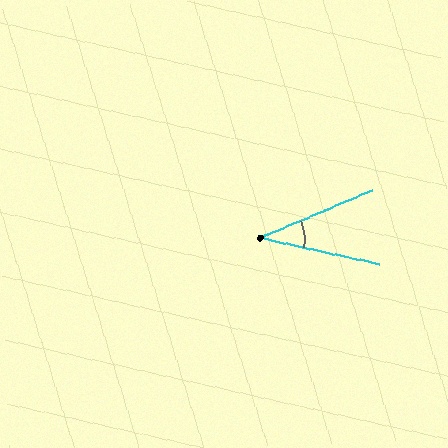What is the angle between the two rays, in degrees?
Approximately 35 degrees.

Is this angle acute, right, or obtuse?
It is acute.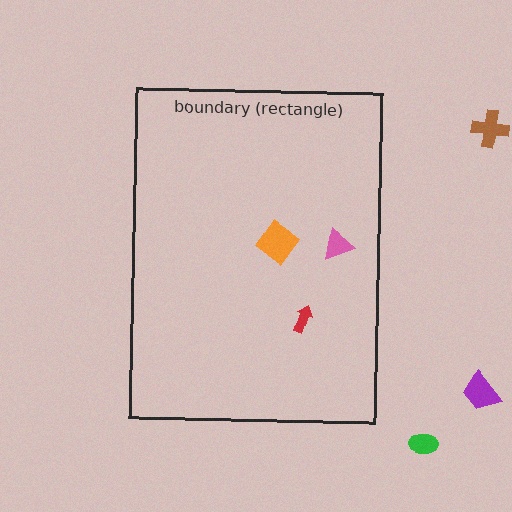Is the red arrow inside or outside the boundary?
Inside.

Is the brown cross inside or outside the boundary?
Outside.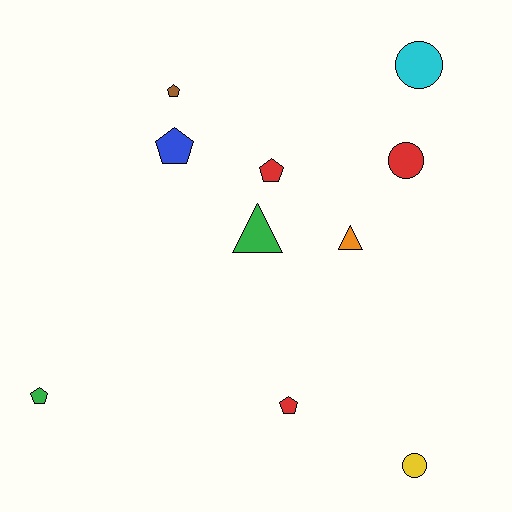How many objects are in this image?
There are 10 objects.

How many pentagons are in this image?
There are 5 pentagons.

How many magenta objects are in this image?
There are no magenta objects.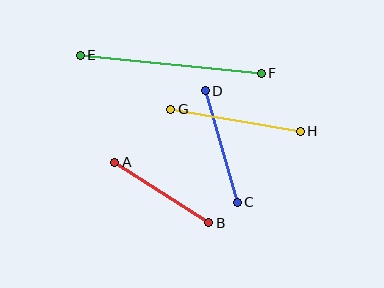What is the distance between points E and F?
The distance is approximately 182 pixels.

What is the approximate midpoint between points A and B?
The midpoint is at approximately (162, 193) pixels.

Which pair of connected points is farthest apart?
Points E and F are farthest apart.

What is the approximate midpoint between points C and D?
The midpoint is at approximately (221, 147) pixels.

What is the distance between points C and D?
The distance is approximately 116 pixels.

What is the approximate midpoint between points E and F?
The midpoint is at approximately (171, 64) pixels.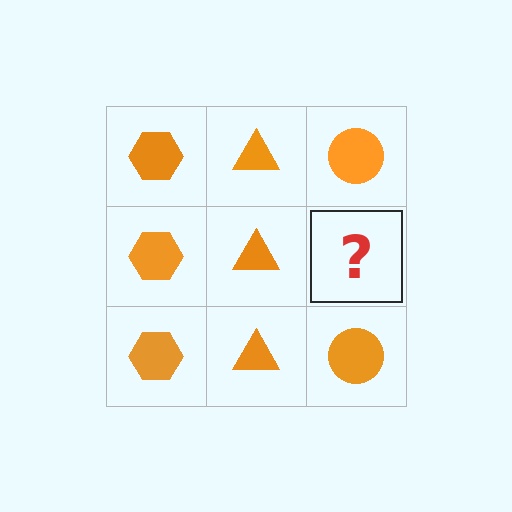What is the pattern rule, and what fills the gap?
The rule is that each column has a consistent shape. The gap should be filled with an orange circle.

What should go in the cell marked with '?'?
The missing cell should contain an orange circle.